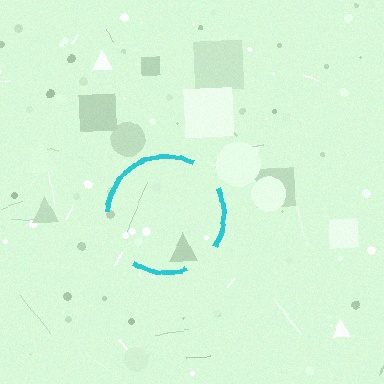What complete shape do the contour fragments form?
The contour fragments form a circle.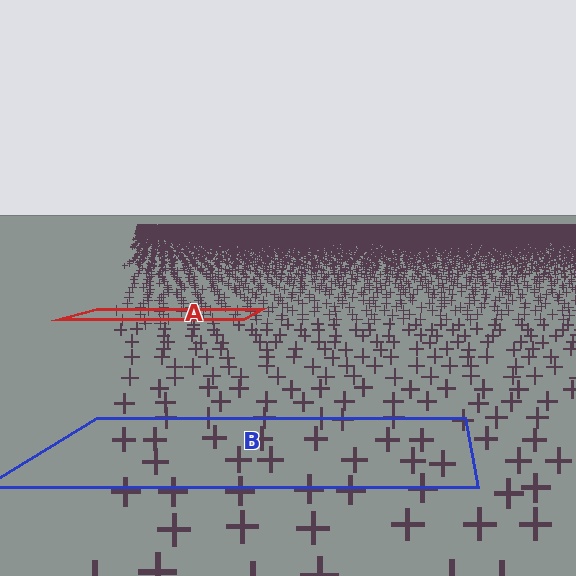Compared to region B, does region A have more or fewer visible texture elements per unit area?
Region A has more texture elements per unit area — they are packed more densely because it is farther away.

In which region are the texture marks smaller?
The texture marks are smaller in region A, because it is farther away.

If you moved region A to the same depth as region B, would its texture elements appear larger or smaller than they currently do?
They would appear larger. At a closer depth, the same texture elements are projected at a bigger on-screen size.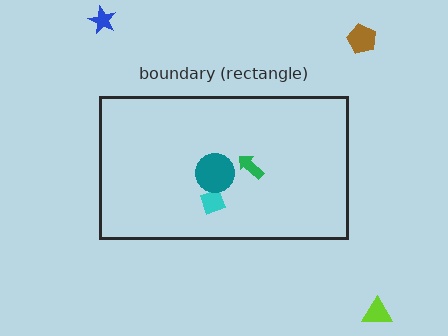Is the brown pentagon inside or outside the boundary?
Outside.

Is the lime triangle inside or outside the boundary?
Outside.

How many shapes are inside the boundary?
3 inside, 3 outside.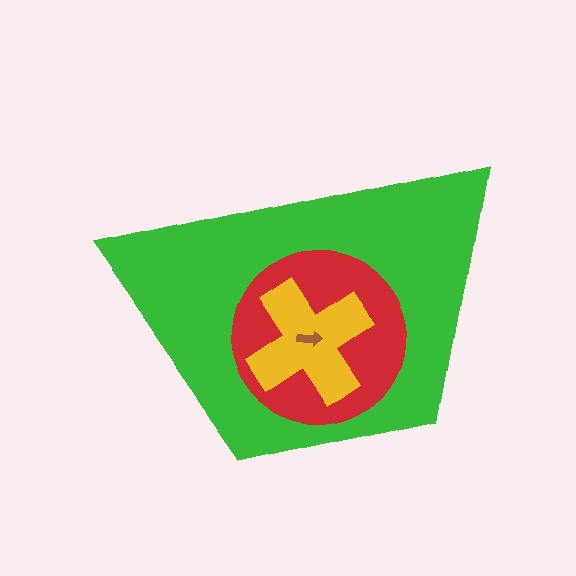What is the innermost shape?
The brown arrow.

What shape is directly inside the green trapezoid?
The red circle.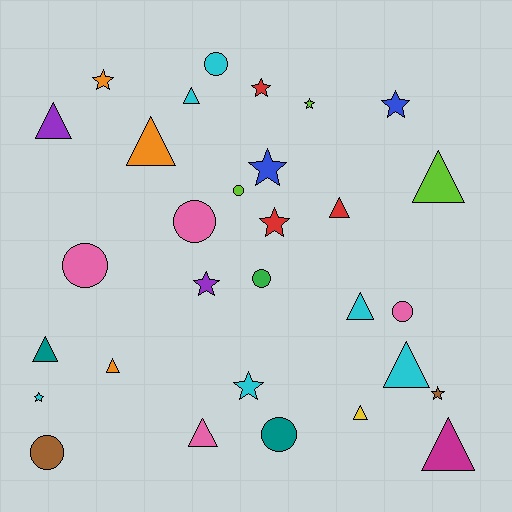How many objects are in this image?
There are 30 objects.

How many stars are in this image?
There are 10 stars.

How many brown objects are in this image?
There are 2 brown objects.